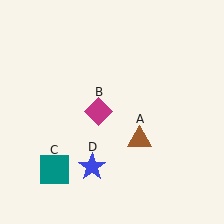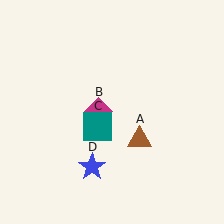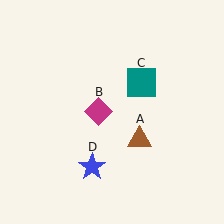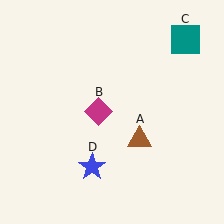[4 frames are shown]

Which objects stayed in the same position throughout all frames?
Brown triangle (object A) and magenta diamond (object B) and blue star (object D) remained stationary.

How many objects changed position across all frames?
1 object changed position: teal square (object C).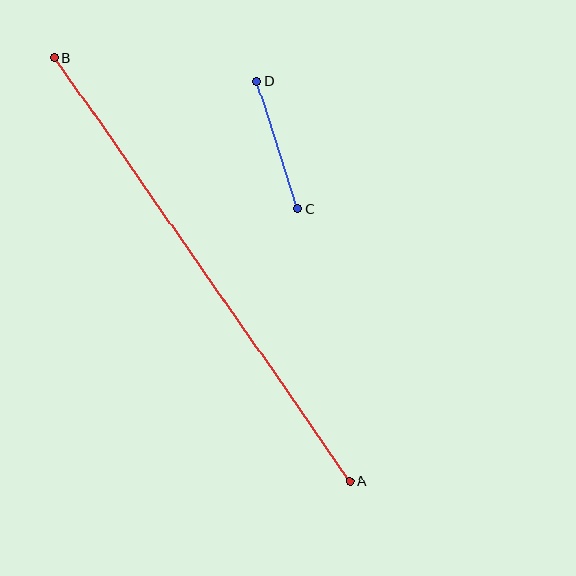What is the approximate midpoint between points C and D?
The midpoint is at approximately (278, 145) pixels.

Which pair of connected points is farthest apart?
Points A and B are farthest apart.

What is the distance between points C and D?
The distance is approximately 134 pixels.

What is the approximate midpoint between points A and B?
The midpoint is at approximately (202, 270) pixels.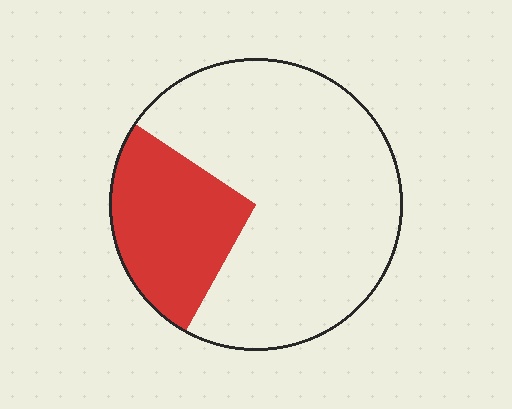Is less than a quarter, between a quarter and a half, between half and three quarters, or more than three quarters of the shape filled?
Between a quarter and a half.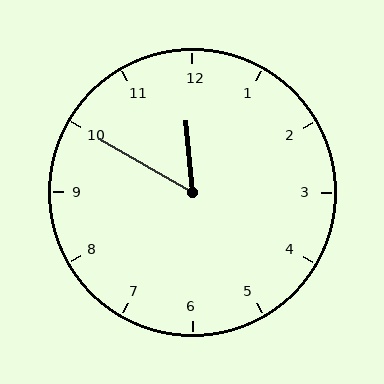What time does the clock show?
11:50.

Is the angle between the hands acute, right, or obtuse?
It is acute.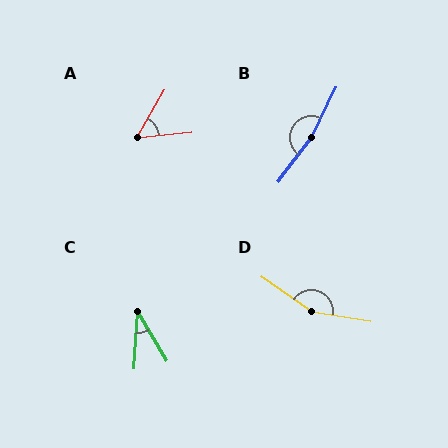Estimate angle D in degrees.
Approximately 154 degrees.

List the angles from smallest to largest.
C (34°), A (54°), D (154°), B (169°).